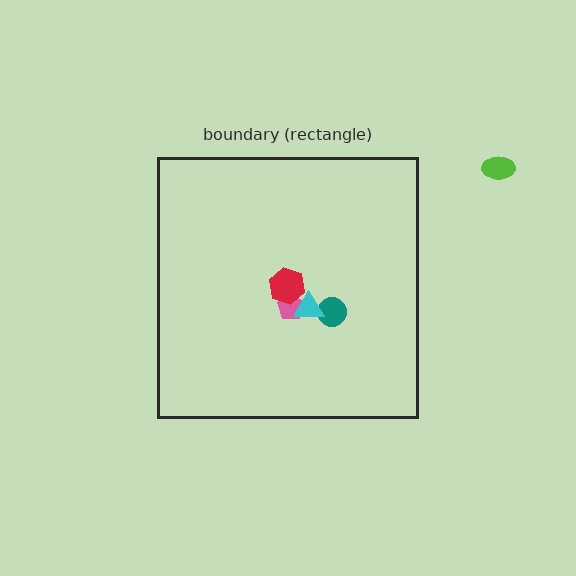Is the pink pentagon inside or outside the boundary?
Inside.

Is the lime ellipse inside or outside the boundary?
Outside.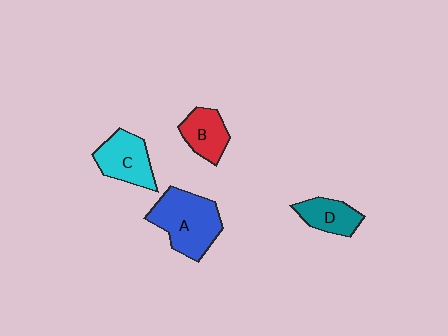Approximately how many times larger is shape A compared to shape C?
Approximately 1.4 times.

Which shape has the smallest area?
Shape D (teal).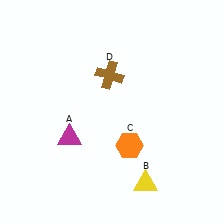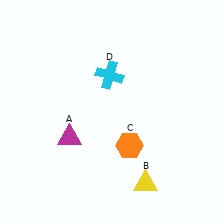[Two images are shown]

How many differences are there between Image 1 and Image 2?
There is 1 difference between the two images.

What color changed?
The cross (D) changed from brown in Image 1 to cyan in Image 2.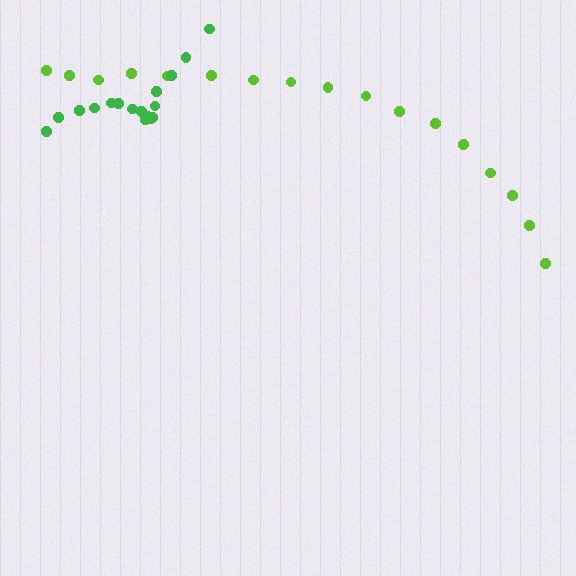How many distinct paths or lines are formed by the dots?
There are 2 distinct paths.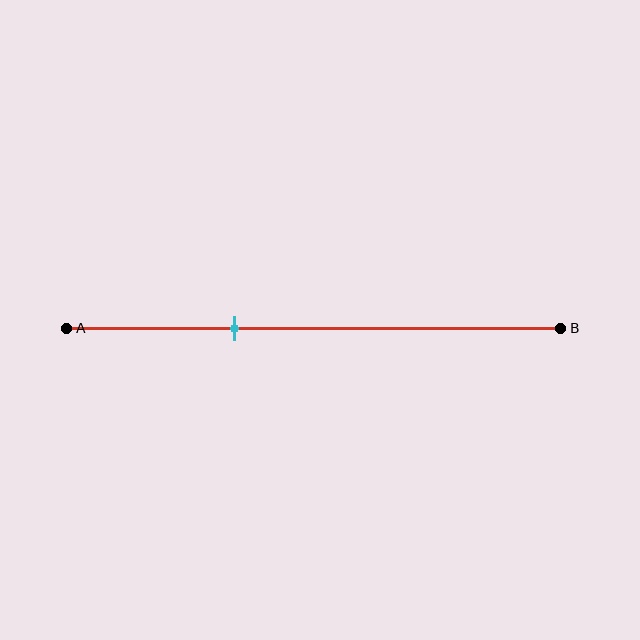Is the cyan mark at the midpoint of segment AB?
No, the mark is at about 35% from A, not at the 50% midpoint.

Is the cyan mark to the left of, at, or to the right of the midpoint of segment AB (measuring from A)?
The cyan mark is to the left of the midpoint of segment AB.